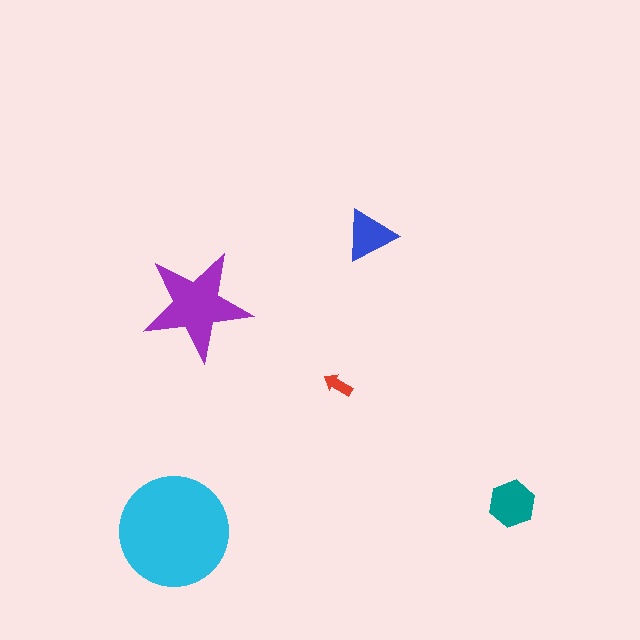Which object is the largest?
The cyan circle.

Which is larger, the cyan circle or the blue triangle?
The cyan circle.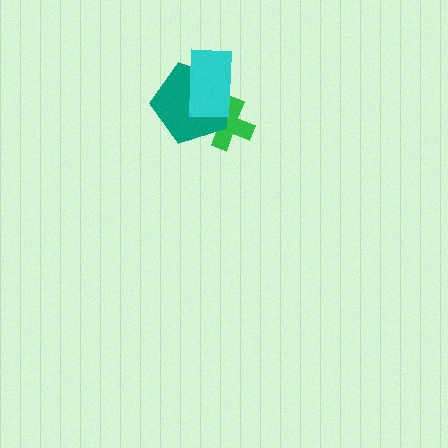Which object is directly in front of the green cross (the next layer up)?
The teal pentagon is directly in front of the green cross.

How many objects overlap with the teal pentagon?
2 objects overlap with the teal pentagon.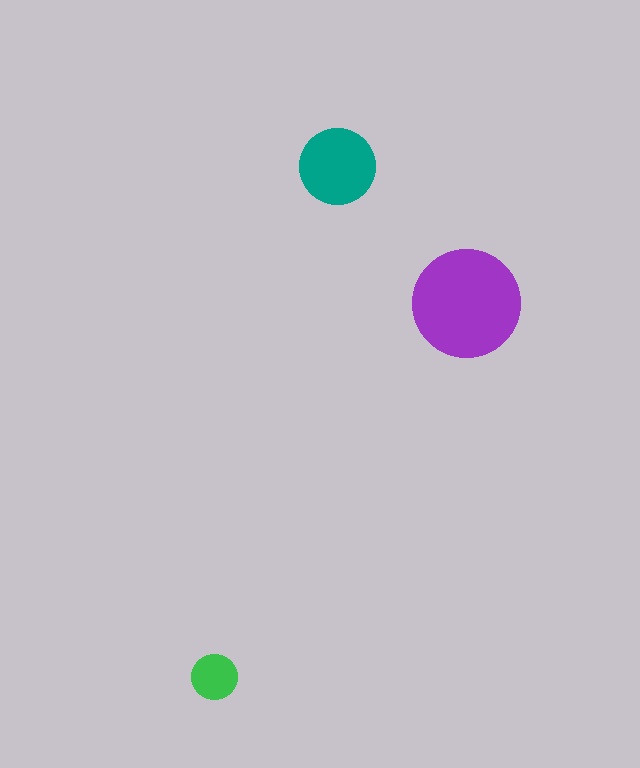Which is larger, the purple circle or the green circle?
The purple one.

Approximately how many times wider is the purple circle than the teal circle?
About 1.5 times wider.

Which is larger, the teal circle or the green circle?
The teal one.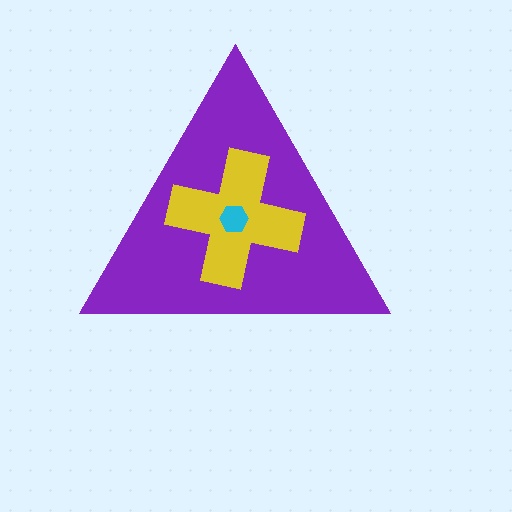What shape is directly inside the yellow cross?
The cyan hexagon.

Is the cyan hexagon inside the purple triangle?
Yes.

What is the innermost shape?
The cyan hexagon.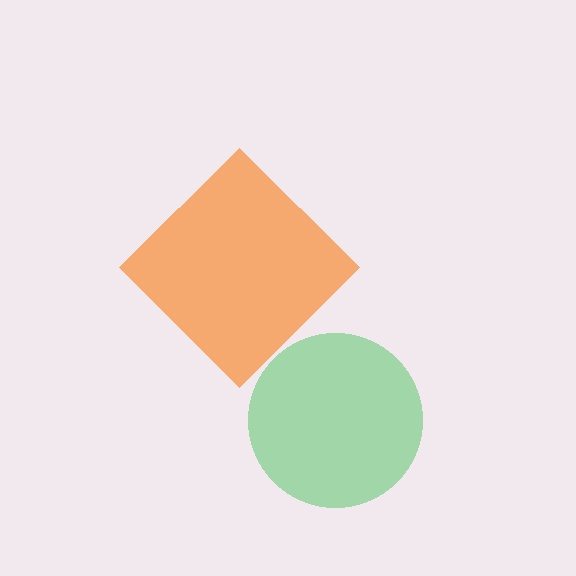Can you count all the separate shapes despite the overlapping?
Yes, there are 2 separate shapes.